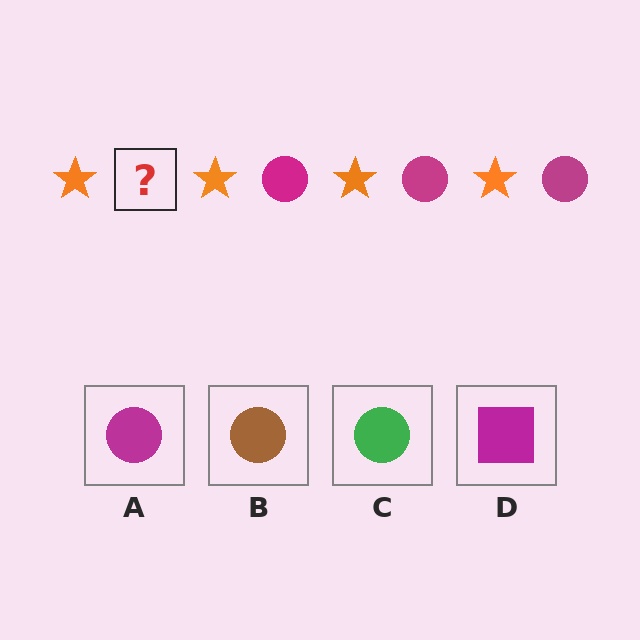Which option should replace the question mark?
Option A.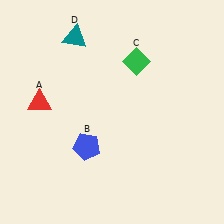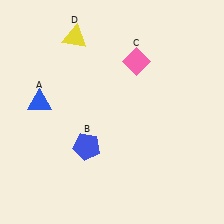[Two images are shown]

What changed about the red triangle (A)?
In Image 1, A is red. In Image 2, it changed to blue.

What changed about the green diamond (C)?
In Image 1, C is green. In Image 2, it changed to pink.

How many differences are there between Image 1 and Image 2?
There are 3 differences between the two images.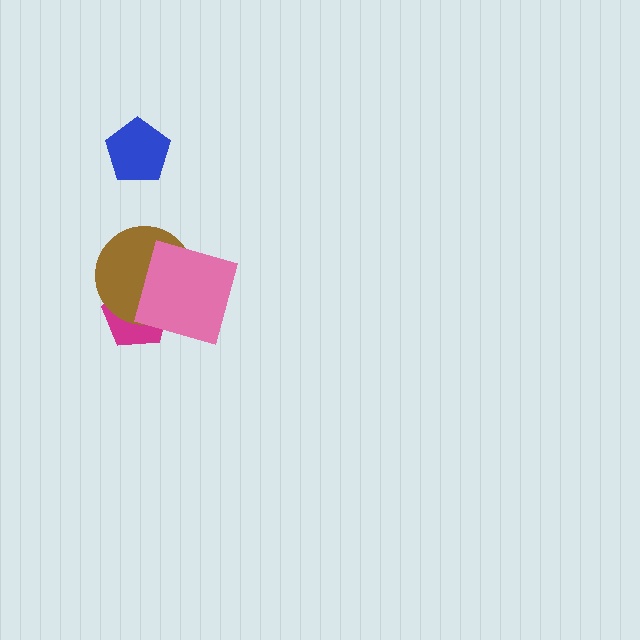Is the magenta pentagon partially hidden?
Yes, it is partially covered by another shape.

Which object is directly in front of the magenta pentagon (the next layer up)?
The brown circle is directly in front of the magenta pentagon.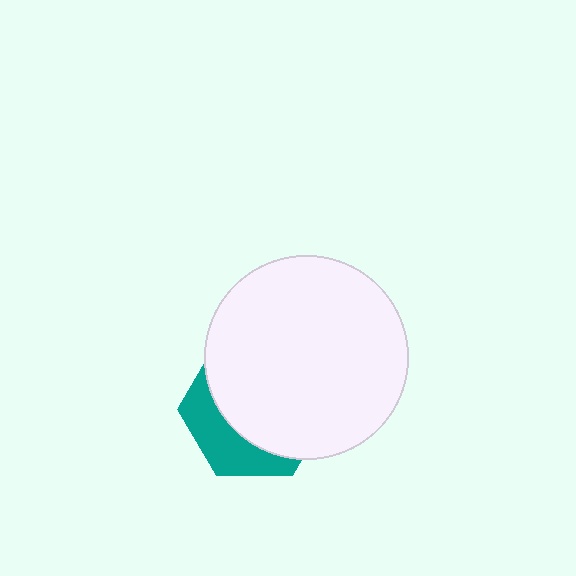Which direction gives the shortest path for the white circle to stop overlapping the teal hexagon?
Moving toward the upper-right gives the shortest separation.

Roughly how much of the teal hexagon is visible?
A small part of it is visible (roughly 31%).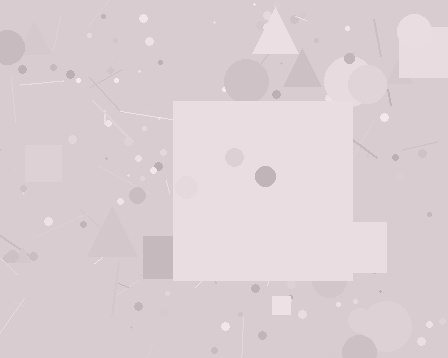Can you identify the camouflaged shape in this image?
The camouflaged shape is a square.